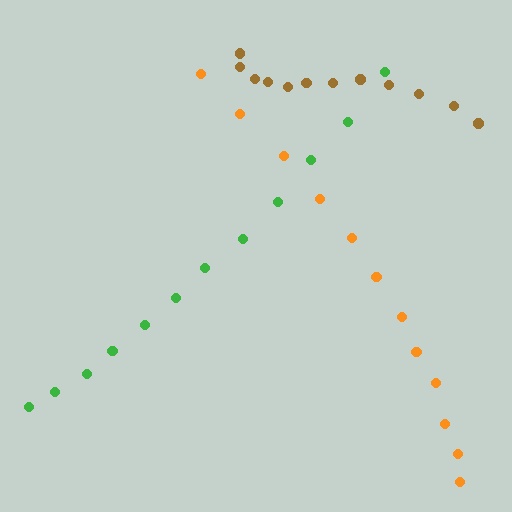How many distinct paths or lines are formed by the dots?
There are 3 distinct paths.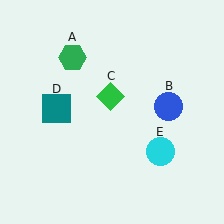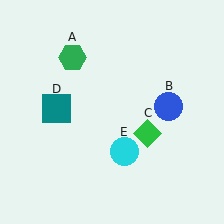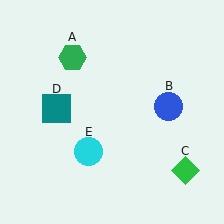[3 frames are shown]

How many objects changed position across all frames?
2 objects changed position: green diamond (object C), cyan circle (object E).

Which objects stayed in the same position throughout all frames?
Green hexagon (object A) and blue circle (object B) and teal square (object D) remained stationary.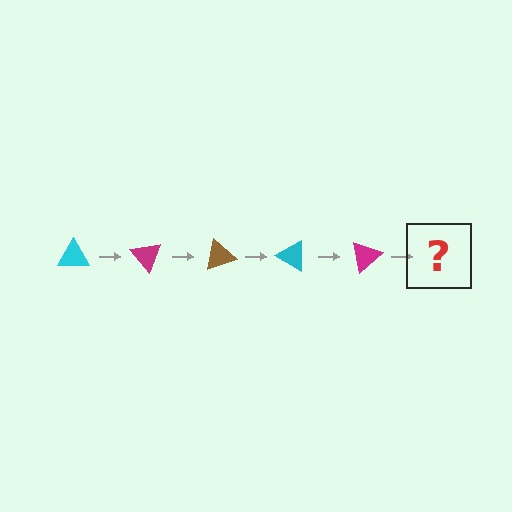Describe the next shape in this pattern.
It should be a brown triangle, rotated 250 degrees from the start.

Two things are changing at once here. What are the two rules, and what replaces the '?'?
The two rules are that it rotates 50 degrees each step and the color cycles through cyan, magenta, and brown. The '?' should be a brown triangle, rotated 250 degrees from the start.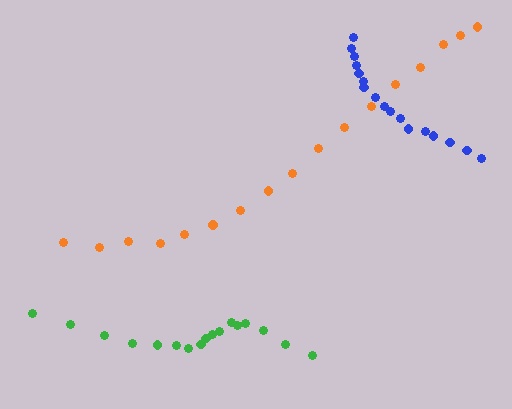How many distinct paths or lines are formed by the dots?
There are 3 distinct paths.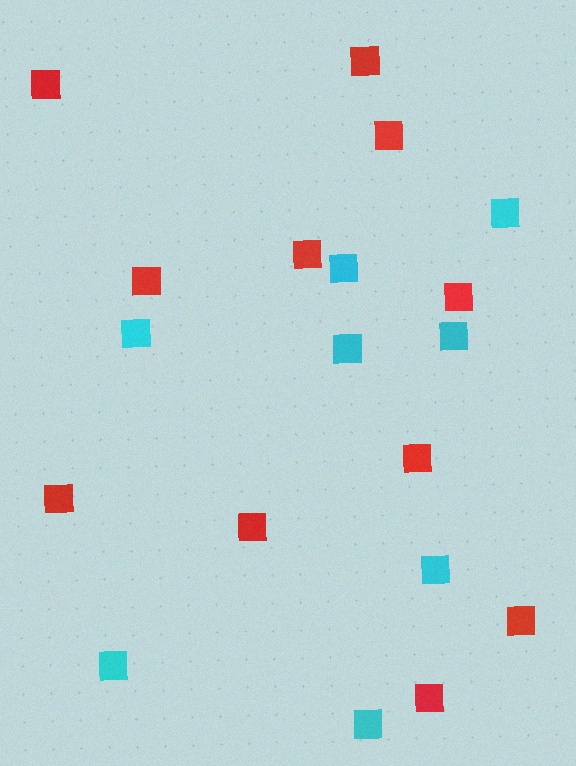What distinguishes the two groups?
There are 2 groups: one group of red squares (11) and one group of cyan squares (8).